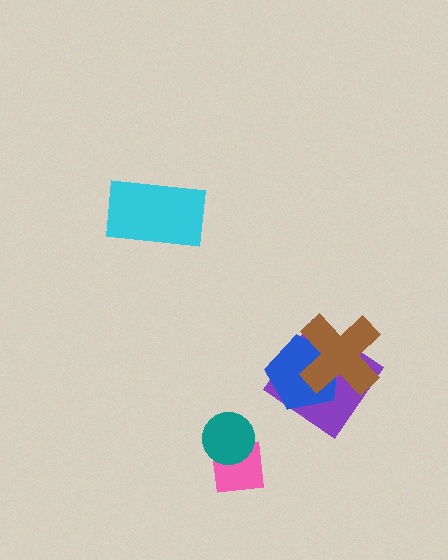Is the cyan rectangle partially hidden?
No, no other shape covers it.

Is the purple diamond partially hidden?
Yes, it is partially covered by another shape.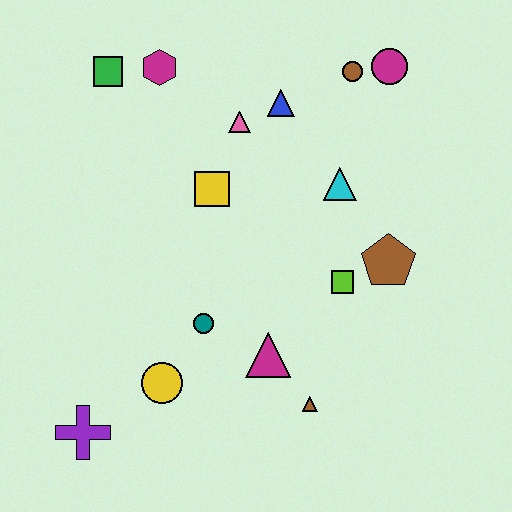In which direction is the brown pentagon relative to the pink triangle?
The brown pentagon is to the right of the pink triangle.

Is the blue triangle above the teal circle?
Yes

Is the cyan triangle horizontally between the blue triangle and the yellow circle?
No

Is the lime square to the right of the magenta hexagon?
Yes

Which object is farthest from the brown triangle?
The green square is farthest from the brown triangle.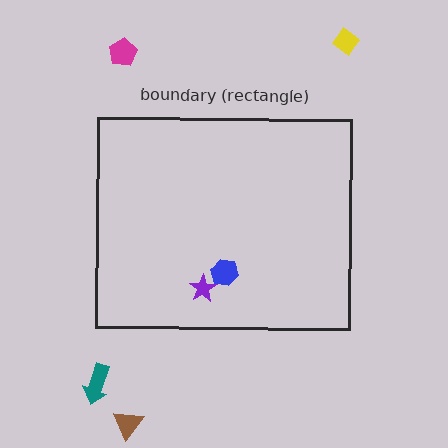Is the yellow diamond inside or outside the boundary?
Outside.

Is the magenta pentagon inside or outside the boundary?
Outside.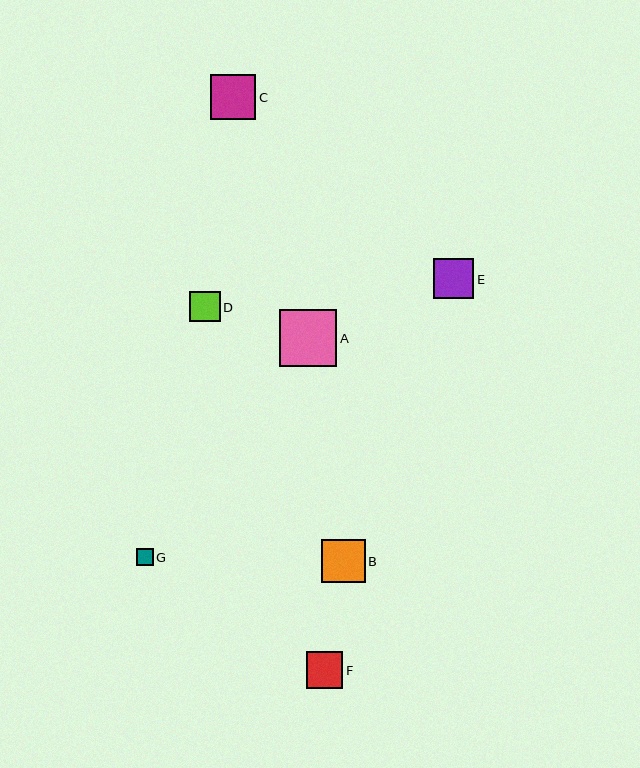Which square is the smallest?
Square G is the smallest with a size of approximately 16 pixels.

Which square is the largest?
Square A is the largest with a size of approximately 57 pixels.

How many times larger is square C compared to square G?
Square C is approximately 2.7 times the size of square G.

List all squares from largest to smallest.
From largest to smallest: A, C, B, E, F, D, G.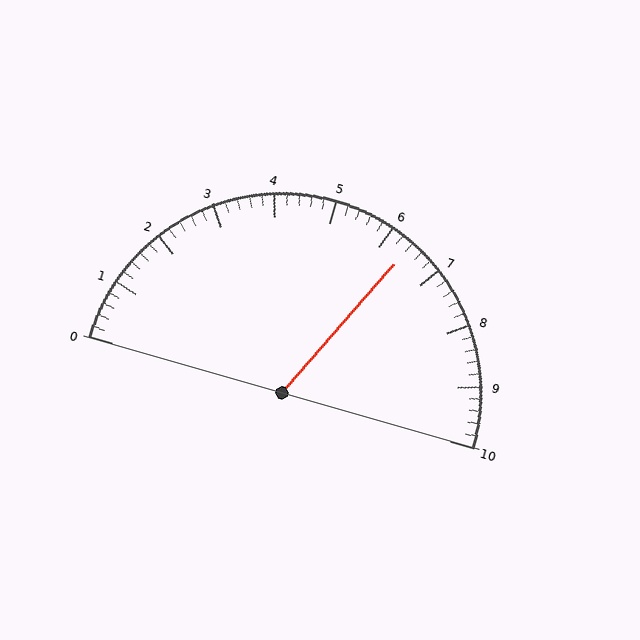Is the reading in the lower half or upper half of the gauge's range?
The reading is in the upper half of the range (0 to 10).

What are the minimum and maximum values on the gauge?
The gauge ranges from 0 to 10.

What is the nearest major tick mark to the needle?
The nearest major tick mark is 6.